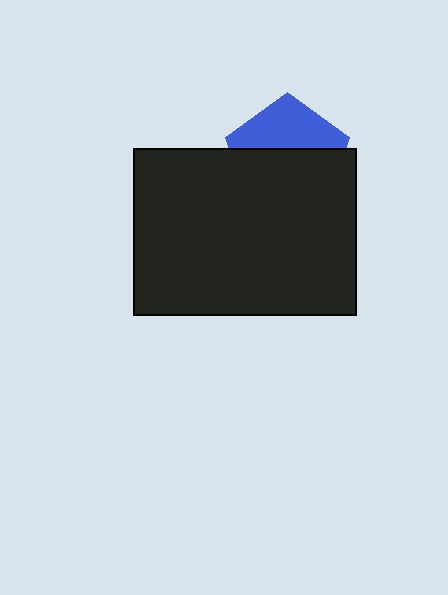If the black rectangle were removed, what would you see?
You would see the complete blue pentagon.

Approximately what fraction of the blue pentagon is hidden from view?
Roughly 61% of the blue pentagon is hidden behind the black rectangle.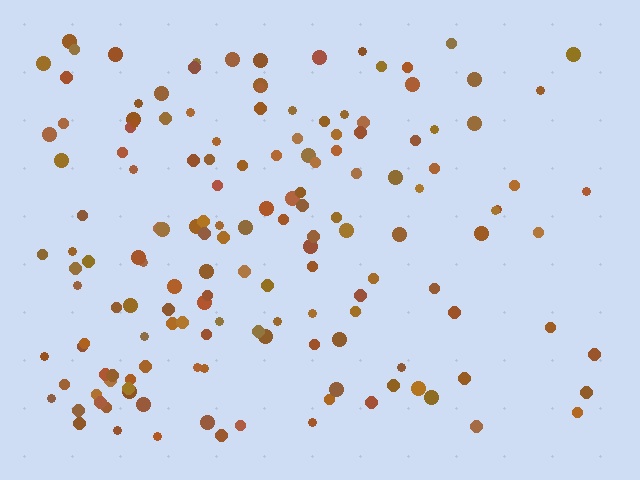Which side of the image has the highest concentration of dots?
The left.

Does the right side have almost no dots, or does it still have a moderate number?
Still a moderate number, just noticeably fewer than the left.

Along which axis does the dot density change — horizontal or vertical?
Horizontal.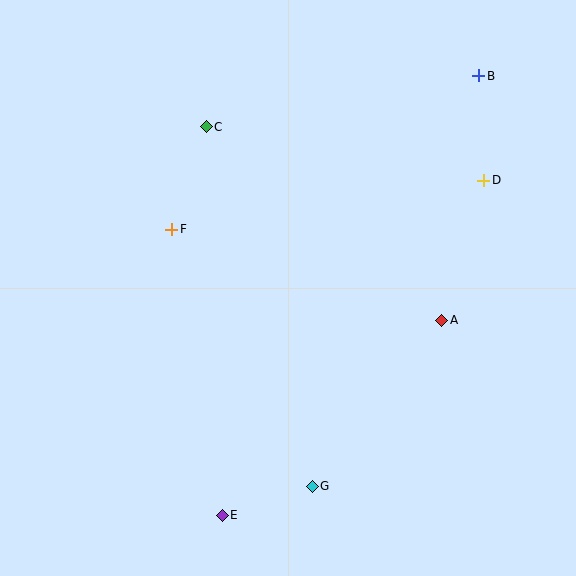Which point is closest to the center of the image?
Point F at (172, 229) is closest to the center.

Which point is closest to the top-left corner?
Point C is closest to the top-left corner.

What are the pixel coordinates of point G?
Point G is at (312, 486).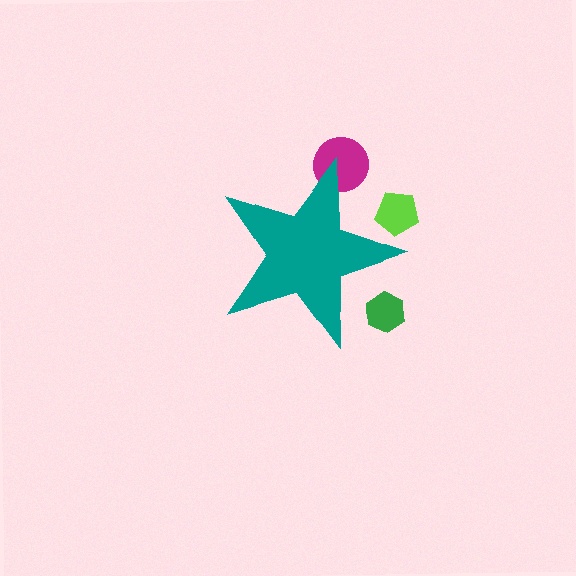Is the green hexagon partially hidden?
Yes, the green hexagon is partially hidden behind the teal star.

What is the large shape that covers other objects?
A teal star.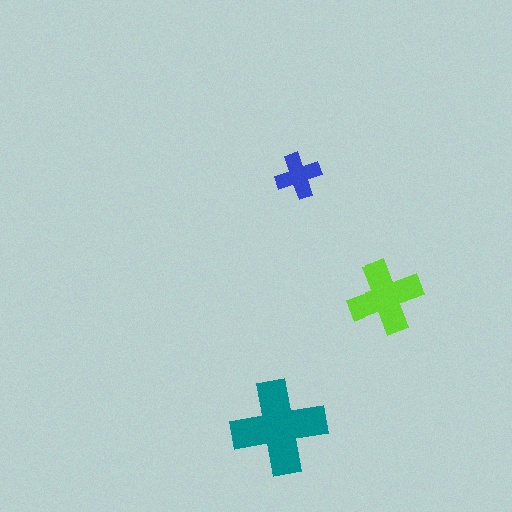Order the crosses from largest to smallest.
the teal one, the lime one, the blue one.